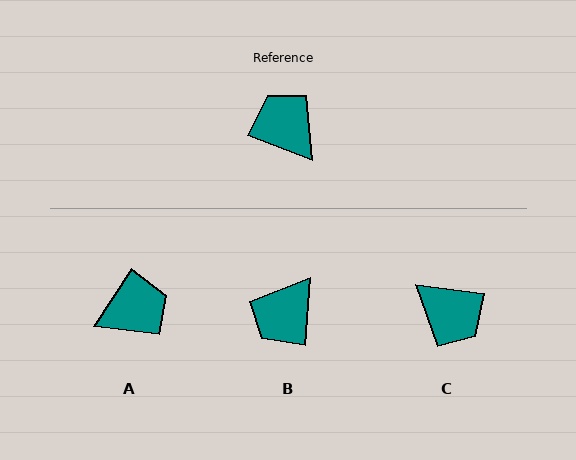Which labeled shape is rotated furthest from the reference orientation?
C, about 166 degrees away.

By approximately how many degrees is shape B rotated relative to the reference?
Approximately 107 degrees counter-clockwise.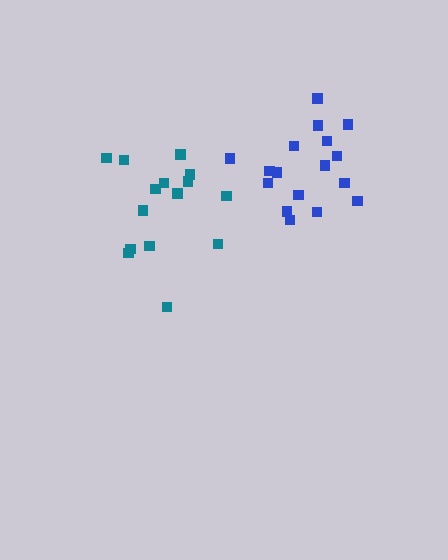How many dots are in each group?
Group 1: 15 dots, Group 2: 17 dots (32 total).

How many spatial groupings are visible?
There are 2 spatial groupings.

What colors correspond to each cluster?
The clusters are colored: teal, blue.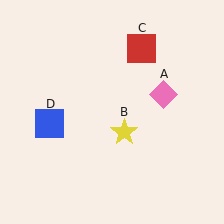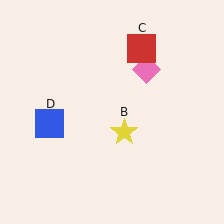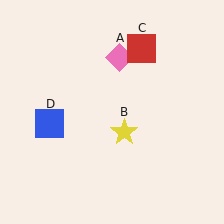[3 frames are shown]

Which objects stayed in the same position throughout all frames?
Yellow star (object B) and red square (object C) and blue square (object D) remained stationary.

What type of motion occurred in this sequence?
The pink diamond (object A) rotated counterclockwise around the center of the scene.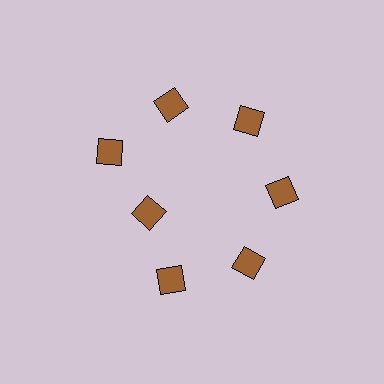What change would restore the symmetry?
The symmetry would be restored by moving it outward, back onto the ring so that all 7 diamonds sit at equal angles and equal distance from the center.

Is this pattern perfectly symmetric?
No. The 7 brown diamonds are arranged in a ring, but one element near the 8 o'clock position is pulled inward toward the center, breaking the 7-fold rotational symmetry.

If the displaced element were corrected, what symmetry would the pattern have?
It would have 7-fold rotational symmetry — the pattern would map onto itself every 51 degrees.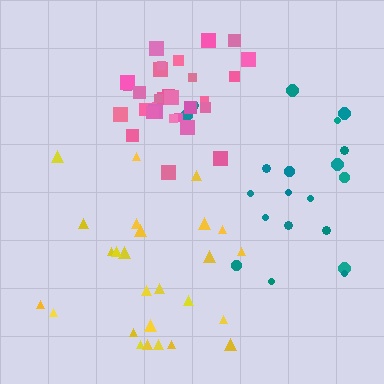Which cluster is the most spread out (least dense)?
Teal.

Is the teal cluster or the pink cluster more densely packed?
Pink.